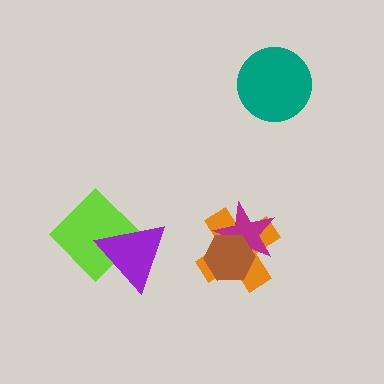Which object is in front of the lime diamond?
The purple triangle is in front of the lime diamond.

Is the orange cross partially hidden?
Yes, it is partially covered by another shape.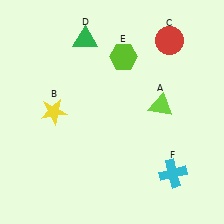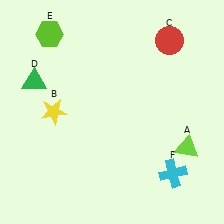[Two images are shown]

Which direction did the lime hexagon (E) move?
The lime hexagon (E) moved left.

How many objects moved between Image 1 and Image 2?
3 objects moved between the two images.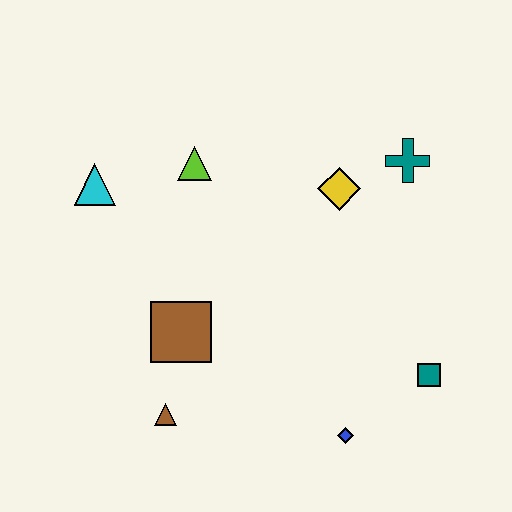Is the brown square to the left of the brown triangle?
No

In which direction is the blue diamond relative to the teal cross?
The blue diamond is below the teal cross.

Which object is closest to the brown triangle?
The brown square is closest to the brown triangle.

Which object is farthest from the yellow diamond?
The brown triangle is farthest from the yellow diamond.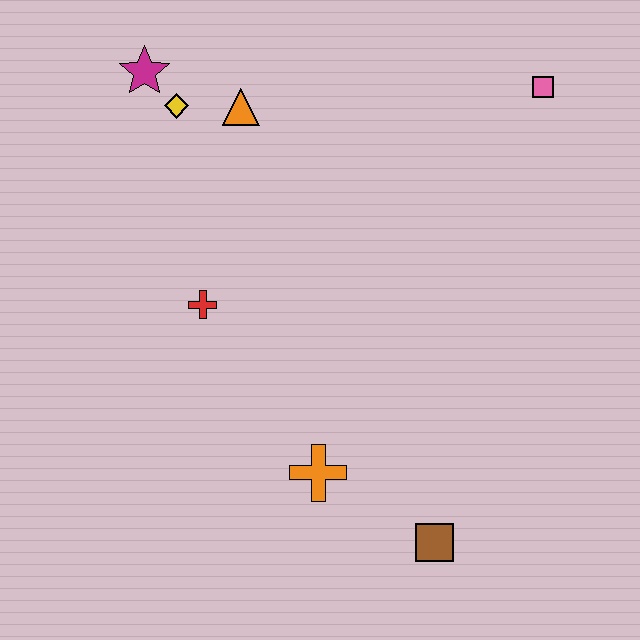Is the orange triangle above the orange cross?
Yes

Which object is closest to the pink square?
The orange triangle is closest to the pink square.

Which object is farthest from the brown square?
The magenta star is farthest from the brown square.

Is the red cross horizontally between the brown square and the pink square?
No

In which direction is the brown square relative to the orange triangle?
The brown square is below the orange triangle.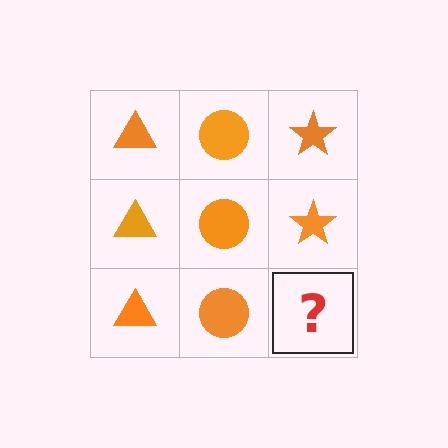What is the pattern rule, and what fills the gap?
The rule is that each column has a consistent shape. The gap should be filled with an orange star.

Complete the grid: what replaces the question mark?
The question mark should be replaced with an orange star.